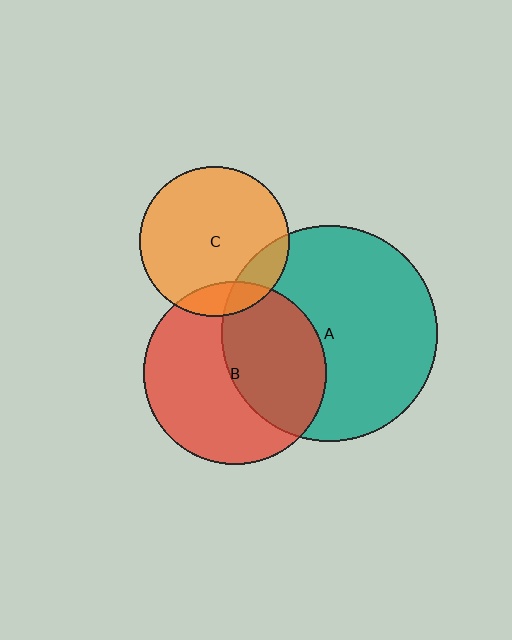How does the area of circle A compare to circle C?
Approximately 2.1 times.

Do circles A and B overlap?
Yes.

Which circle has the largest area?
Circle A (teal).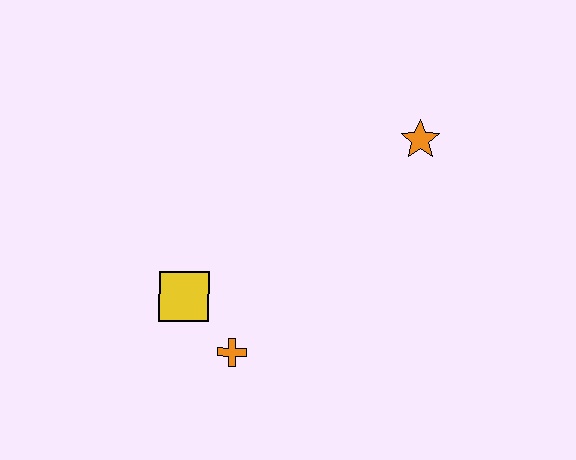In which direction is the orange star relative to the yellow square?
The orange star is to the right of the yellow square.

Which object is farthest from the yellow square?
The orange star is farthest from the yellow square.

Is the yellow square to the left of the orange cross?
Yes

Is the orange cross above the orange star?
No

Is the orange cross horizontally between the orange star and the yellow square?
Yes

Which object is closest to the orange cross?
The yellow square is closest to the orange cross.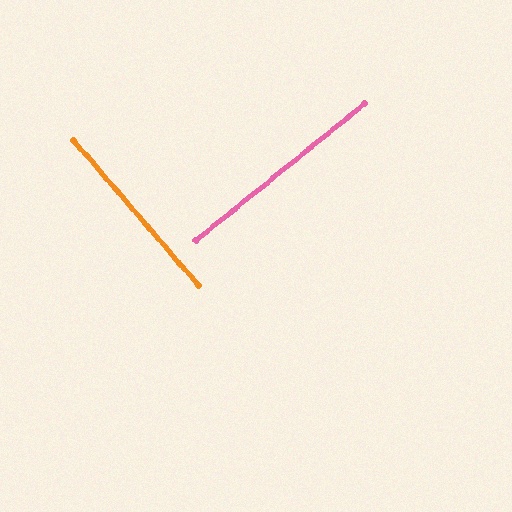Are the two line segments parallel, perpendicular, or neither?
Perpendicular — they meet at approximately 88°.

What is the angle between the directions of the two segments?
Approximately 88 degrees.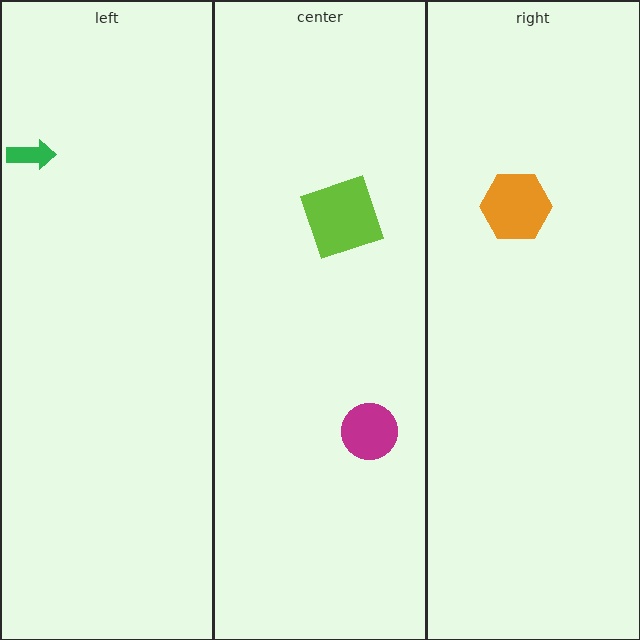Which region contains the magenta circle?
The center region.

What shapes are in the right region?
The orange hexagon.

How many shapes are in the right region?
1.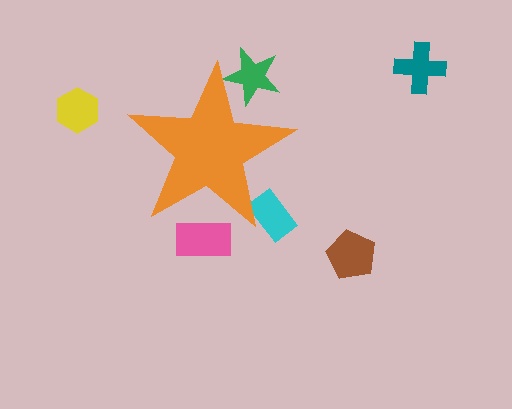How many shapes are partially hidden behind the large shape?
3 shapes are partially hidden.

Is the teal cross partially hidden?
No, the teal cross is fully visible.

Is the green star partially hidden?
Yes, the green star is partially hidden behind the orange star.